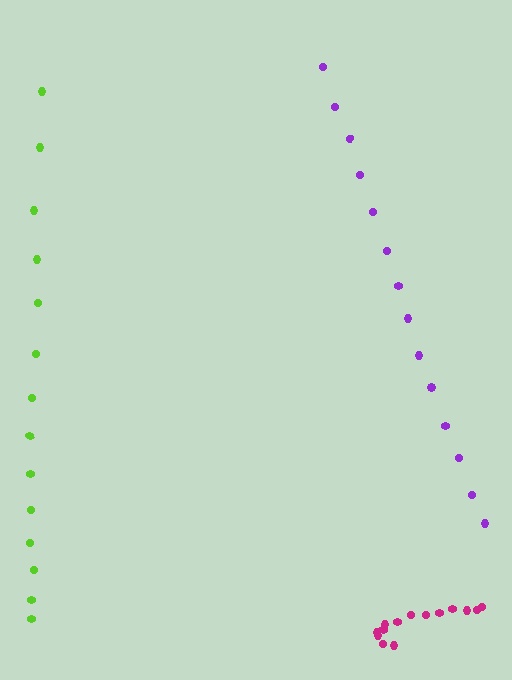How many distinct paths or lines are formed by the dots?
There are 3 distinct paths.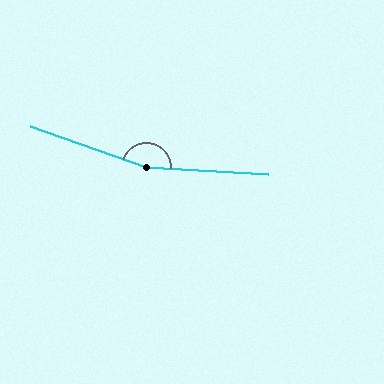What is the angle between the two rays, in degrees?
Approximately 163 degrees.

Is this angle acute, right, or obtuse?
It is obtuse.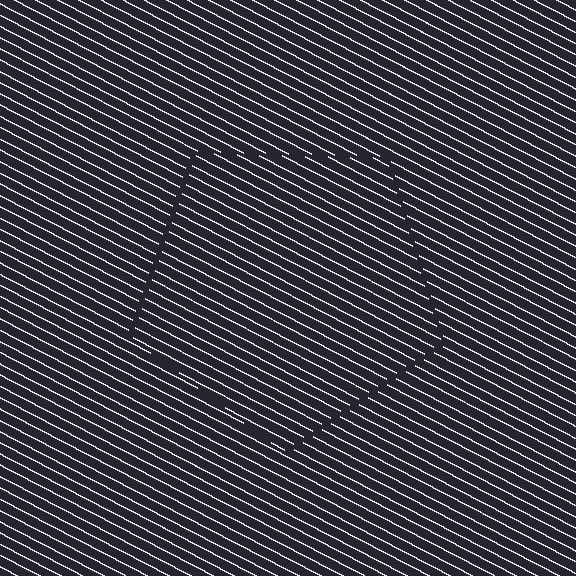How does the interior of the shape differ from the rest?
The interior of the shape contains the same grating, shifted by half a period — the contour is defined by the phase discontinuity where line-ends from the inner and outer gratings abut.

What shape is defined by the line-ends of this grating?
An illusory pentagon. The interior of the shape contains the same grating, shifted by half a period — the contour is defined by the phase discontinuity where line-ends from the inner and outer gratings abut.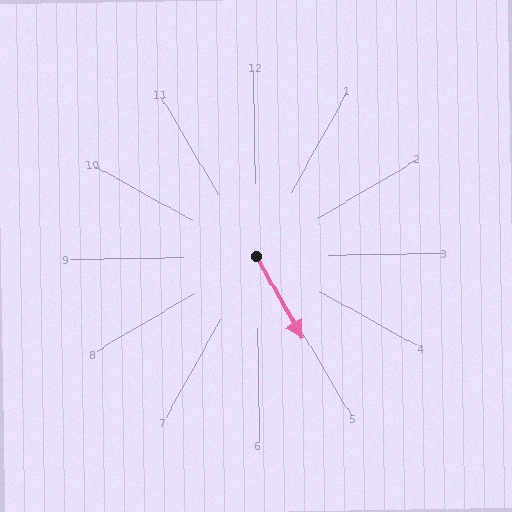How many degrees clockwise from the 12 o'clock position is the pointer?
Approximately 152 degrees.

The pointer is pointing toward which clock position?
Roughly 5 o'clock.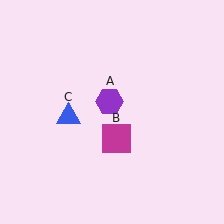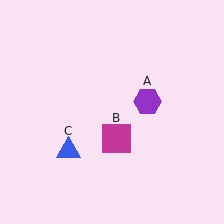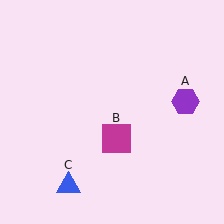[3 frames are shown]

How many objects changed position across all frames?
2 objects changed position: purple hexagon (object A), blue triangle (object C).